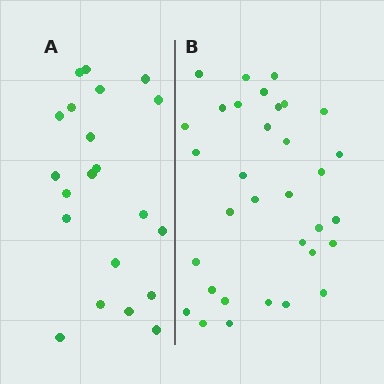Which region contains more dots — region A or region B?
Region B (the right region) has more dots.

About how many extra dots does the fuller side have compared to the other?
Region B has roughly 12 or so more dots than region A.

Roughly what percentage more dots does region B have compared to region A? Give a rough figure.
About 55% more.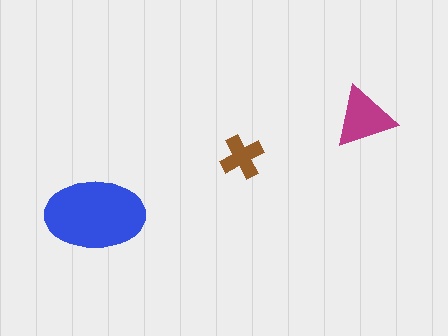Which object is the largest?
The blue ellipse.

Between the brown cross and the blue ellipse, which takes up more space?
The blue ellipse.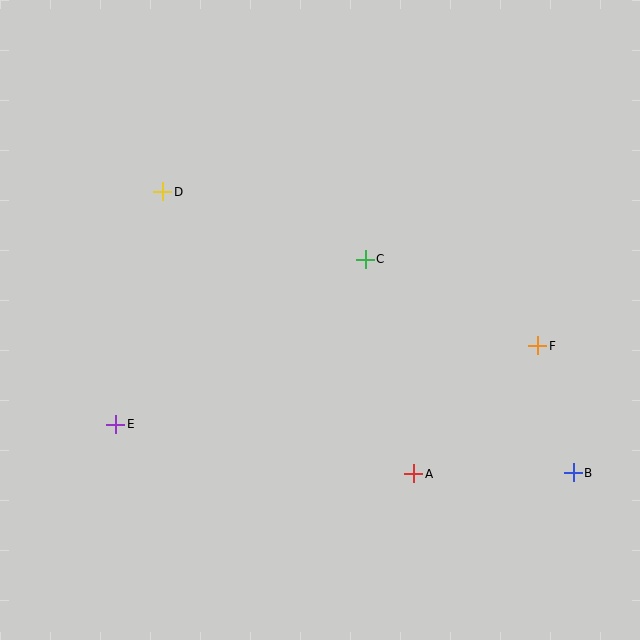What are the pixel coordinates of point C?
Point C is at (365, 259).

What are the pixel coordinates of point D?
Point D is at (163, 192).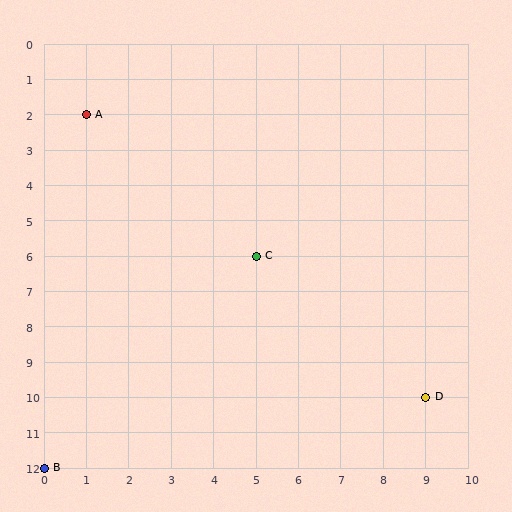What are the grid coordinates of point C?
Point C is at grid coordinates (5, 6).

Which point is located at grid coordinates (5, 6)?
Point C is at (5, 6).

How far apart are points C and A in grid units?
Points C and A are 4 columns and 4 rows apart (about 5.7 grid units diagonally).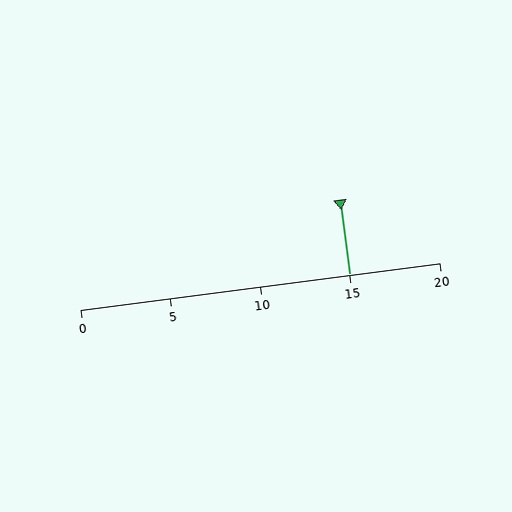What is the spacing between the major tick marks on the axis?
The major ticks are spaced 5 apart.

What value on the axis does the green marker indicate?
The marker indicates approximately 15.